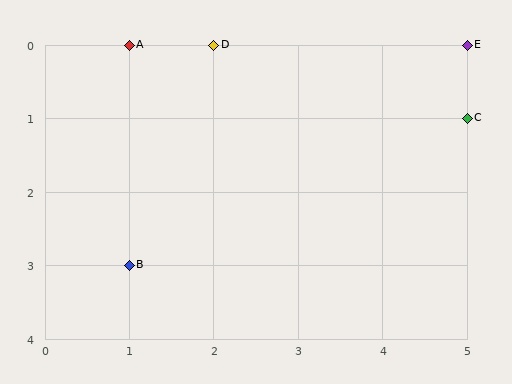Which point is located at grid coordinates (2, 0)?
Point D is at (2, 0).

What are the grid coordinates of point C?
Point C is at grid coordinates (5, 1).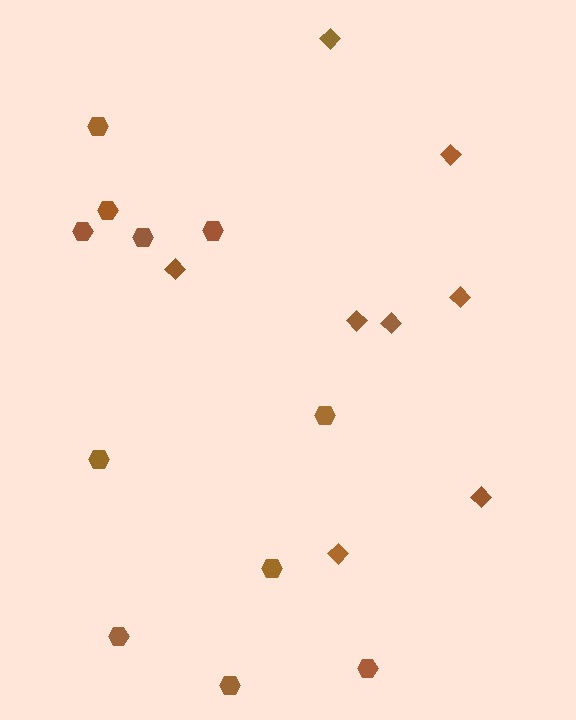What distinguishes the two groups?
There are 2 groups: one group of hexagons (11) and one group of diamonds (8).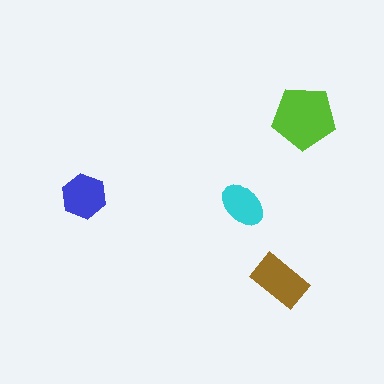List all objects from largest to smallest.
The lime pentagon, the brown rectangle, the blue hexagon, the cyan ellipse.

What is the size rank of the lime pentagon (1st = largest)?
1st.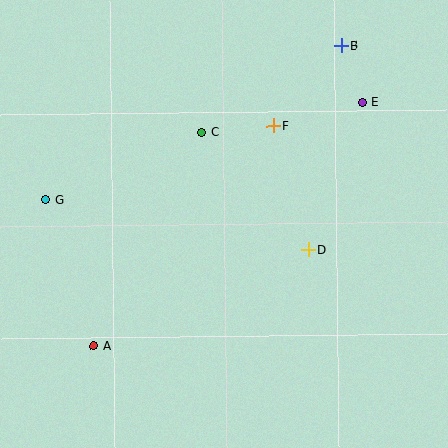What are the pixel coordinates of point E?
Point E is at (362, 103).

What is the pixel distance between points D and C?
The distance between D and C is 159 pixels.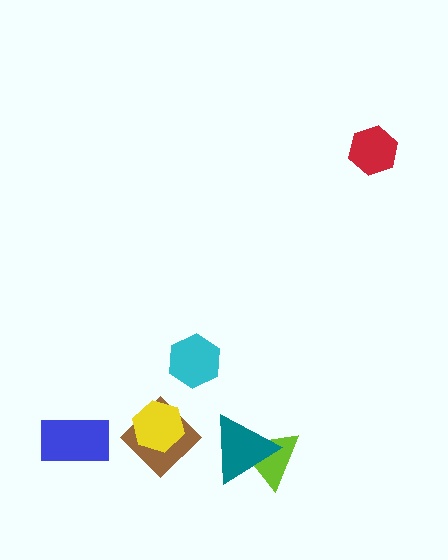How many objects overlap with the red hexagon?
0 objects overlap with the red hexagon.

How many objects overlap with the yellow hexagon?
1 object overlaps with the yellow hexagon.